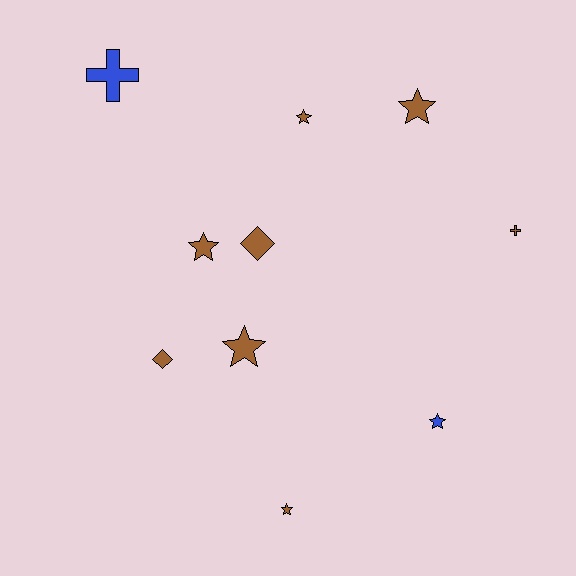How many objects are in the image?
There are 10 objects.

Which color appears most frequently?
Brown, with 8 objects.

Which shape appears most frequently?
Star, with 6 objects.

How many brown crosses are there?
There is 1 brown cross.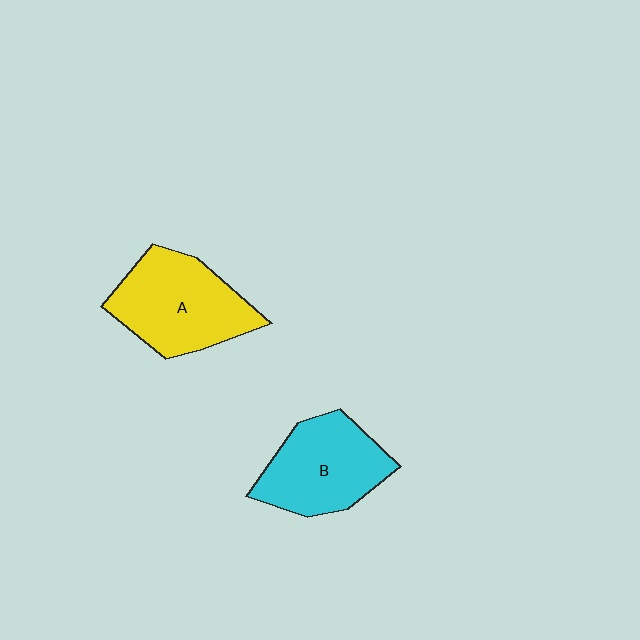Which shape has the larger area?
Shape A (yellow).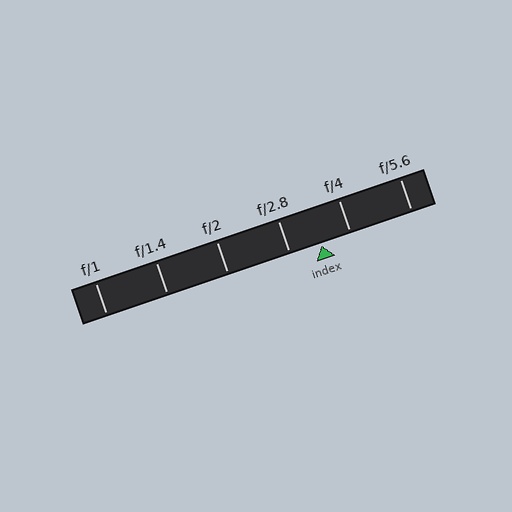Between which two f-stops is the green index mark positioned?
The index mark is between f/2.8 and f/4.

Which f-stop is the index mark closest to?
The index mark is closest to f/4.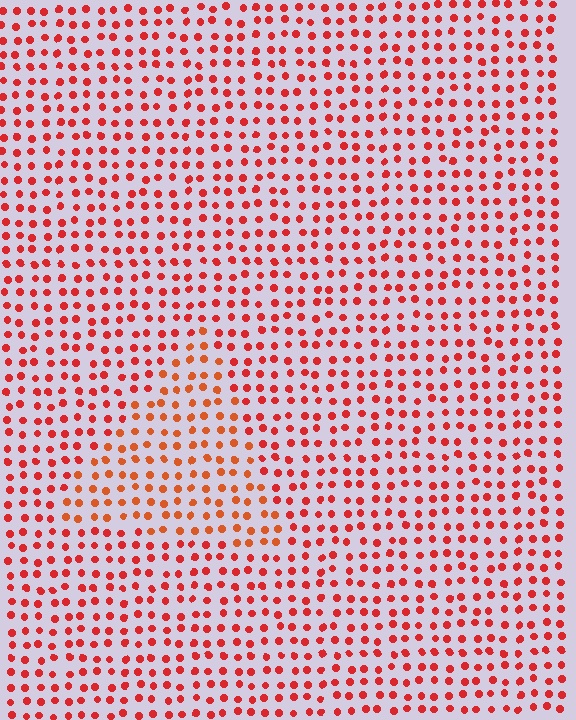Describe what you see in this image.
The image is filled with small red elements in a uniform arrangement. A triangle-shaped region is visible where the elements are tinted to a slightly different hue, forming a subtle color boundary.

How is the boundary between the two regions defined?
The boundary is defined purely by a slight shift in hue (about 19 degrees). Spacing, size, and orientation are identical on both sides.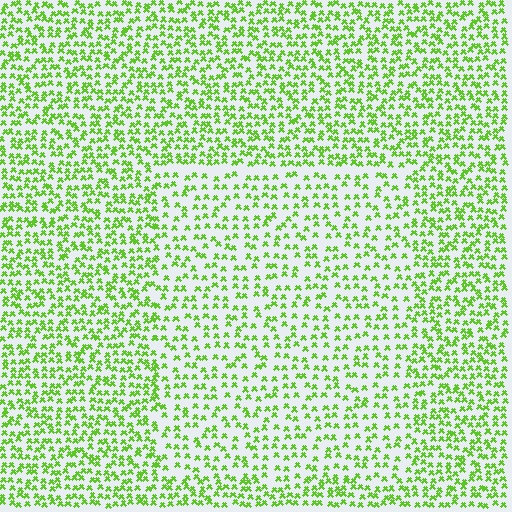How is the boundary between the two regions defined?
The boundary is defined by a change in element density (approximately 1.6x ratio). All elements are the same color, size, and shape.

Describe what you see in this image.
The image contains small lime elements arranged at two different densities. A rectangle-shaped region is visible where the elements are less densely packed than the surrounding area.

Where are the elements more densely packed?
The elements are more densely packed outside the rectangle boundary.